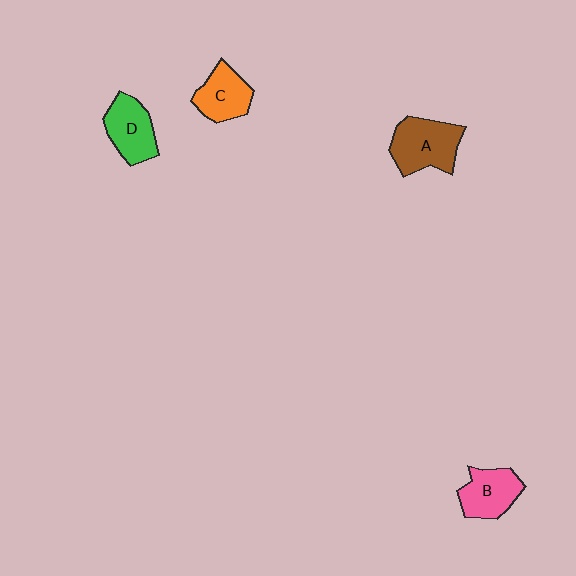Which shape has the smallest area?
Shape C (orange).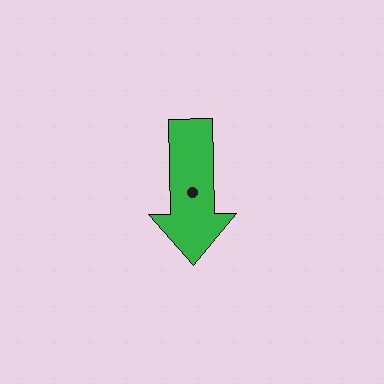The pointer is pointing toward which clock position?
Roughly 6 o'clock.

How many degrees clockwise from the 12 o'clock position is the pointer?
Approximately 179 degrees.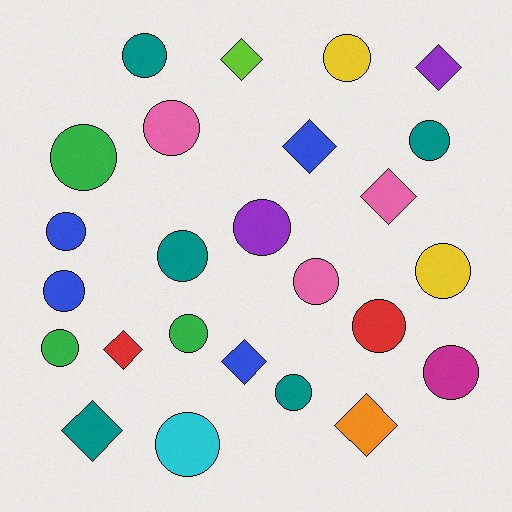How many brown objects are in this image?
There are no brown objects.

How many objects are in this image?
There are 25 objects.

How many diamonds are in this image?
There are 8 diamonds.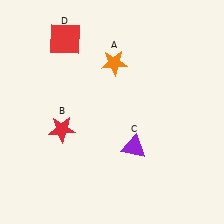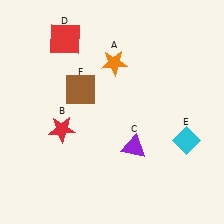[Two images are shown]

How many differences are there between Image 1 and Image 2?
There are 2 differences between the two images.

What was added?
A cyan diamond (E), a brown square (F) were added in Image 2.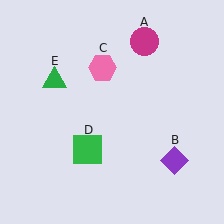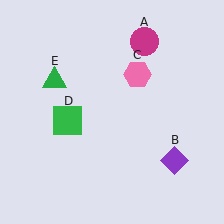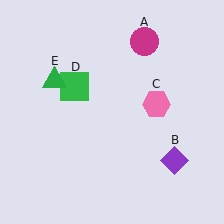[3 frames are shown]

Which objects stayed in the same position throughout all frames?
Magenta circle (object A) and purple diamond (object B) and green triangle (object E) remained stationary.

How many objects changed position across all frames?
2 objects changed position: pink hexagon (object C), green square (object D).